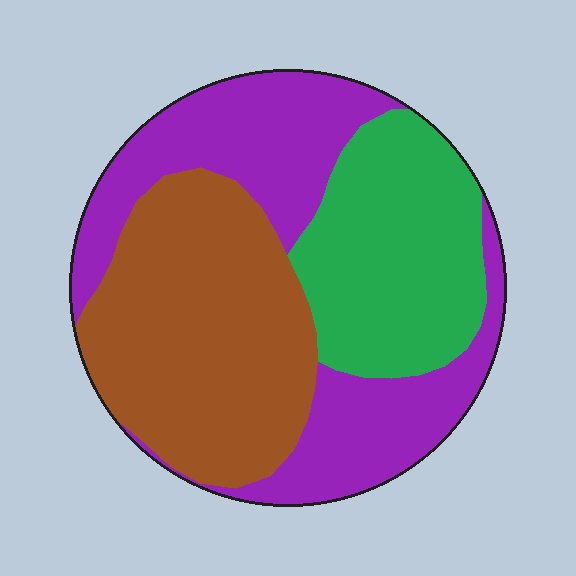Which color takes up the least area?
Green, at roughly 25%.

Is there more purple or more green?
Purple.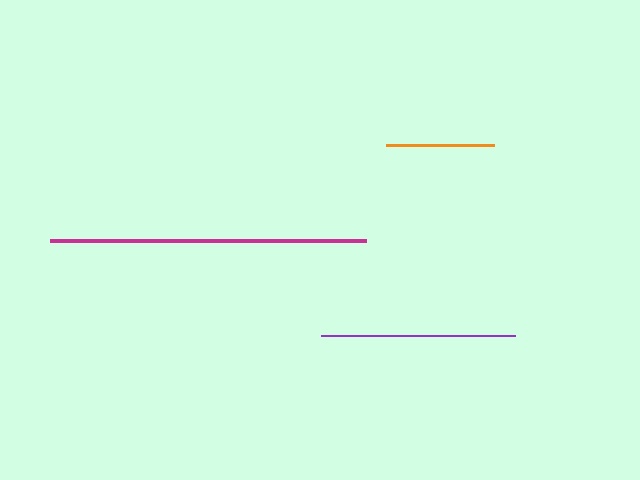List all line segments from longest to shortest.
From longest to shortest: magenta, purple, orange.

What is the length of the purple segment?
The purple segment is approximately 194 pixels long.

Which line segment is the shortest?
The orange line is the shortest at approximately 108 pixels.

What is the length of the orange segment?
The orange segment is approximately 108 pixels long.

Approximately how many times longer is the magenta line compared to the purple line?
The magenta line is approximately 1.6 times the length of the purple line.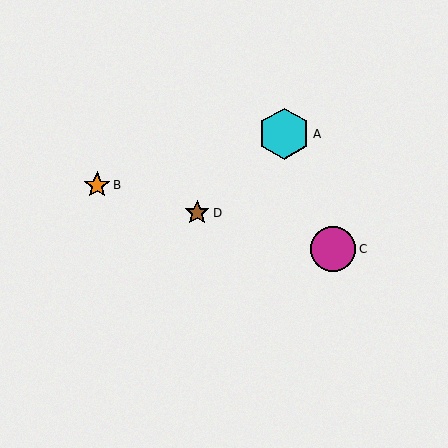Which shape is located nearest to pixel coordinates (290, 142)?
The cyan hexagon (labeled A) at (284, 134) is nearest to that location.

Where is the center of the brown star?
The center of the brown star is at (197, 213).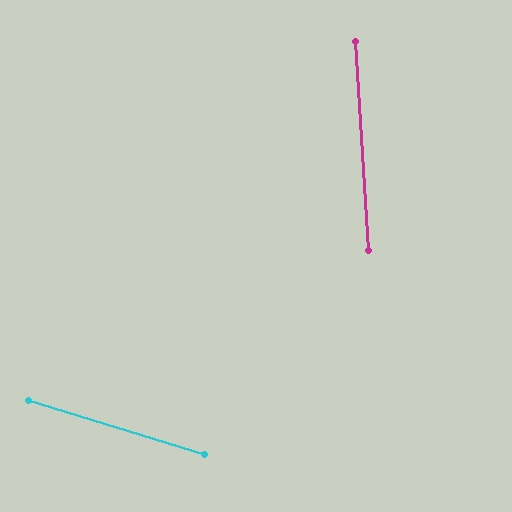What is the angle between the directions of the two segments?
Approximately 70 degrees.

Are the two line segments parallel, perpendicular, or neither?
Neither parallel nor perpendicular — they differ by about 70°.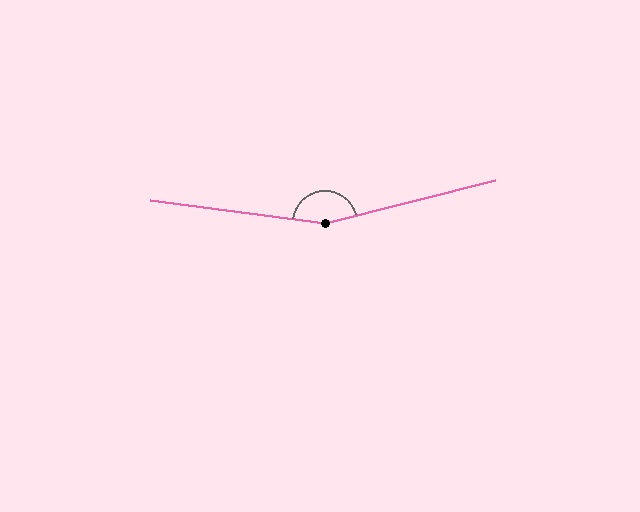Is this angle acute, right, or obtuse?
It is obtuse.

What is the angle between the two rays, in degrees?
Approximately 159 degrees.